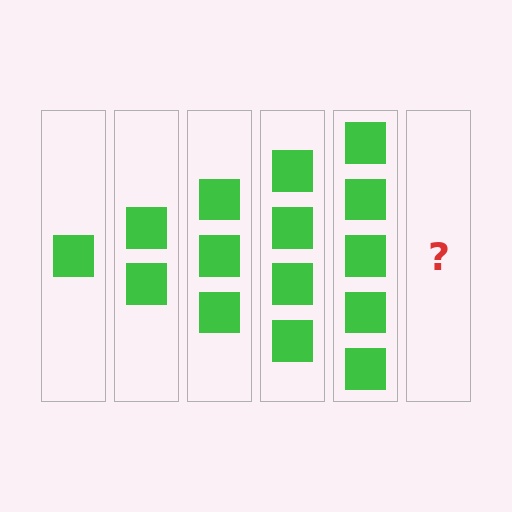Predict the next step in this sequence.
The next step is 6 squares.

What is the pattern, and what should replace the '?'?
The pattern is that each step adds one more square. The '?' should be 6 squares.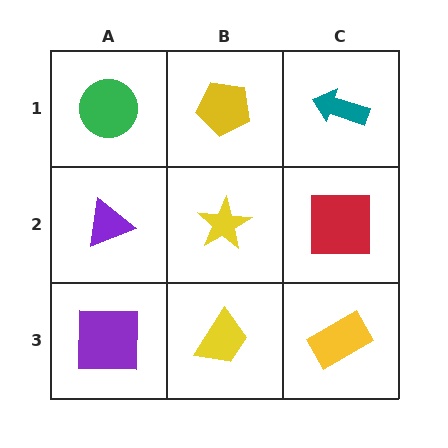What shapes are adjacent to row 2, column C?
A teal arrow (row 1, column C), a yellow rectangle (row 3, column C), a yellow star (row 2, column B).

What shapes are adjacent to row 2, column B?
A yellow pentagon (row 1, column B), a yellow trapezoid (row 3, column B), a purple triangle (row 2, column A), a red square (row 2, column C).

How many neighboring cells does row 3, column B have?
3.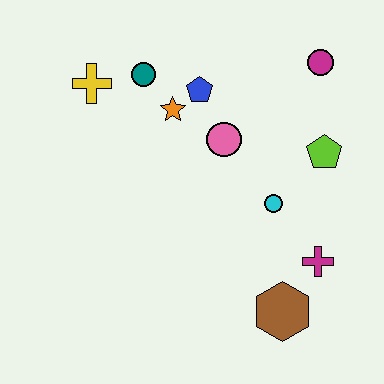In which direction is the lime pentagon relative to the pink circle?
The lime pentagon is to the right of the pink circle.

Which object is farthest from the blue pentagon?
The brown hexagon is farthest from the blue pentagon.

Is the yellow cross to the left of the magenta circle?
Yes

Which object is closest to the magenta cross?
The brown hexagon is closest to the magenta cross.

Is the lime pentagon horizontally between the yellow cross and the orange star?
No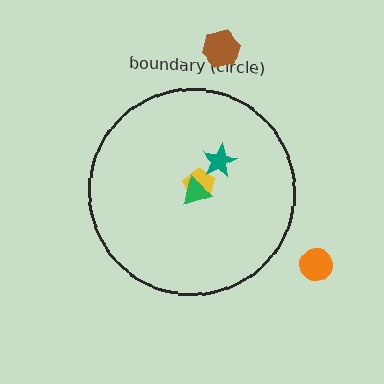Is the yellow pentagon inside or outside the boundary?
Inside.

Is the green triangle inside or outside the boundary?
Inside.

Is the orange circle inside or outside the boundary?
Outside.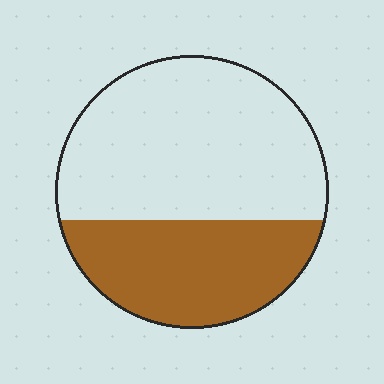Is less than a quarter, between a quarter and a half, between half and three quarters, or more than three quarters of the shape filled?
Between a quarter and a half.